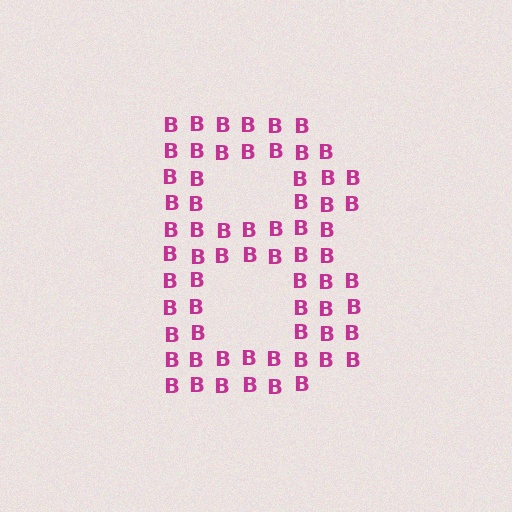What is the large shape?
The large shape is the letter B.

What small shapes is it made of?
It is made of small letter B's.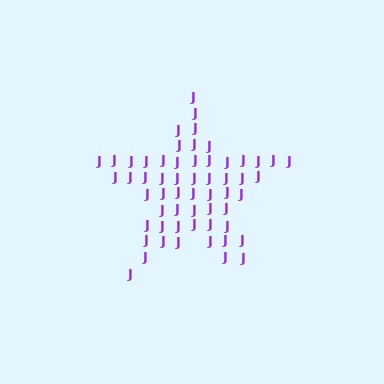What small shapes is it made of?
It is made of small letter J's.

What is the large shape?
The large shape is a star.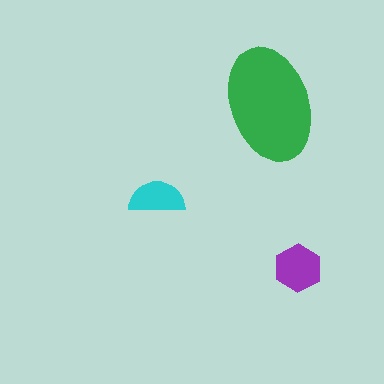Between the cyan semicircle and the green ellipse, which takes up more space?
The green ellipse.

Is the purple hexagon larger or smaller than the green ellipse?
Smaller.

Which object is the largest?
The green ellipse.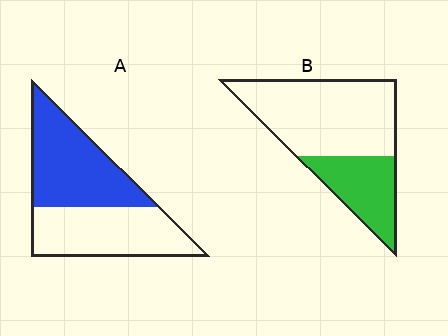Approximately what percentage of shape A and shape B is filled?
A is approximately 50% and B is approximately 30%.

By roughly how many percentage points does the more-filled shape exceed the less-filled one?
By roughly 20 percentage points (A over B).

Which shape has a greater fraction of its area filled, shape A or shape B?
Shape A.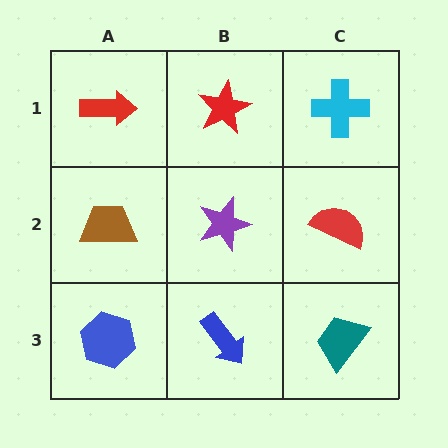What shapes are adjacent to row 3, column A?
A brown trapezoid (row 2, column A), a blue arrow (row 3, column B).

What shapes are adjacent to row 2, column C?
A cyan cross (row 1, column C), a teal trapezoid (row 3, column C), a purple star (row 2, column B).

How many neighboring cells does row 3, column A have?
2.